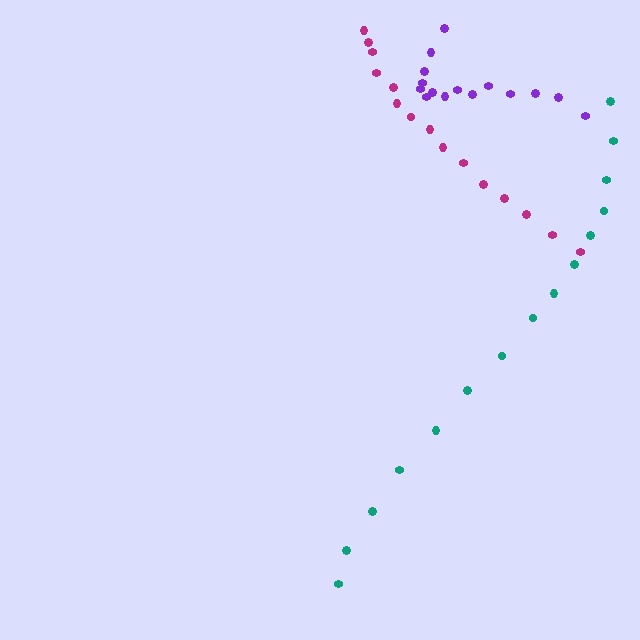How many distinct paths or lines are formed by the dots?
There are 3 distinct paths.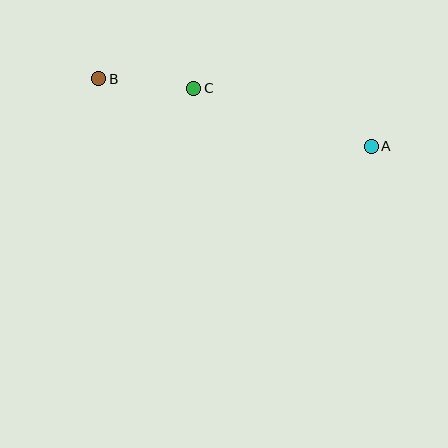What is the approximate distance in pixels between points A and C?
The distance between A and C is approximately 187 pixels.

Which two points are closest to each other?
Points B and C are closest to each other.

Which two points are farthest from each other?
Points A and B are farthest from each other.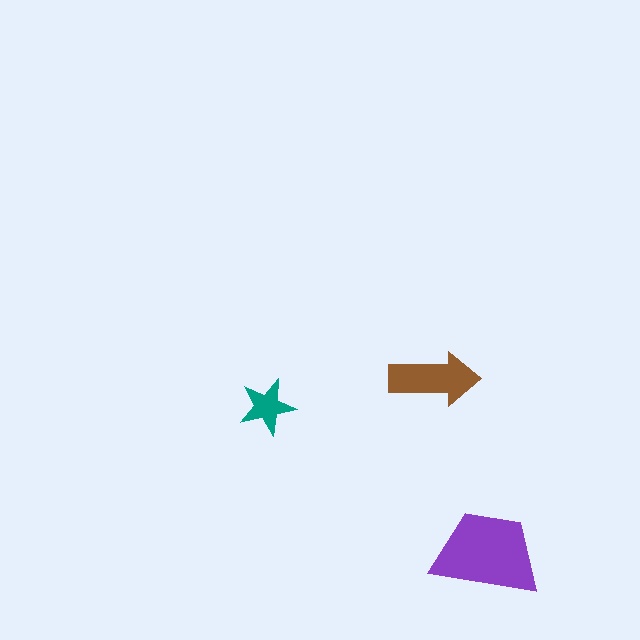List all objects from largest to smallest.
The purple trapezoid, the brown arrow, the teal star.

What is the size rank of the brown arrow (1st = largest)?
2nd.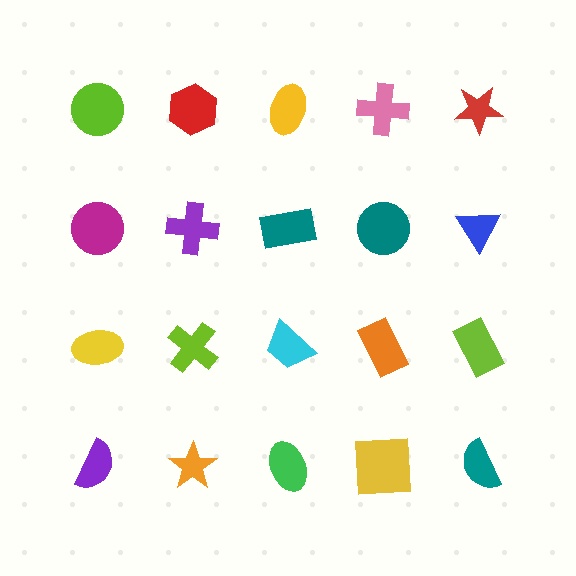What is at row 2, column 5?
A blue triangle.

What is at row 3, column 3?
A cyan trapezoid.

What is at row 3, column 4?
An orange rectangle.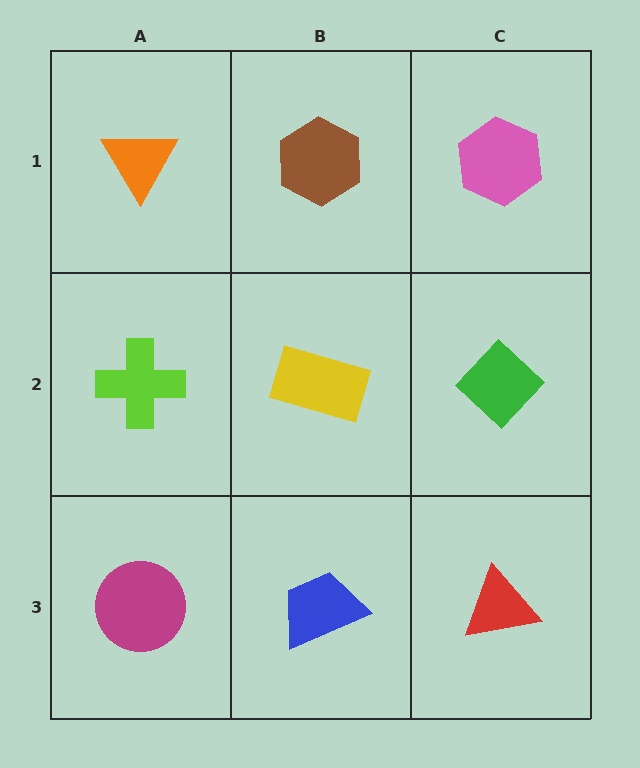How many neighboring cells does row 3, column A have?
2.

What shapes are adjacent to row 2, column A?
An orange triangle (row 1, column A), a magenta circle (row 3, column A), a yellow rectangle (row 2, column B).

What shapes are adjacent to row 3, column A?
A lime cross (row 2, column A), a blue trapezoid (row 3, column B).